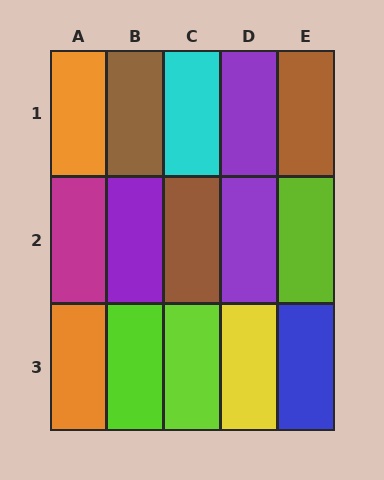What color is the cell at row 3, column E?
Blue.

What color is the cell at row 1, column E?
Brown.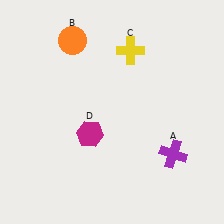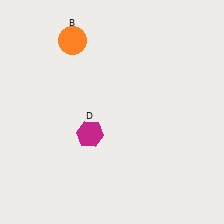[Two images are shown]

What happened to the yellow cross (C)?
The yellow cross (C) was removed in Image 2. It was in the top-right area of Image 1.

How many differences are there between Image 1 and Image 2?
There are 2 differences between the two images.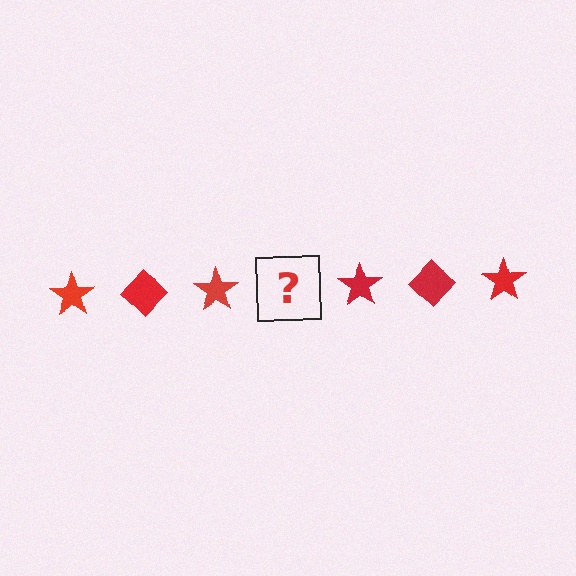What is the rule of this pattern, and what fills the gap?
The rule is that the pattern cycles through star, diamond shapes in red. The gap should be filled with a red diamond.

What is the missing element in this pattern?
The missing element is a red diamond.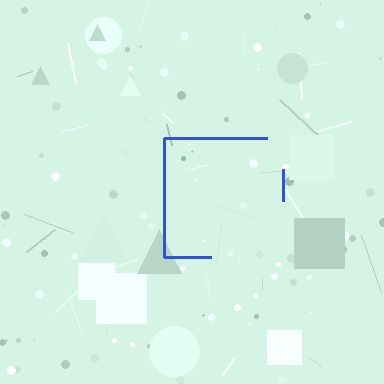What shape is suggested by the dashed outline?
The dashed outline suggests a square.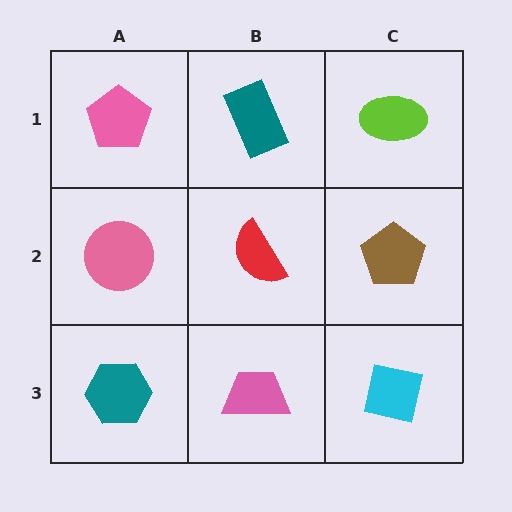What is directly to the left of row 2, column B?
A pink circle.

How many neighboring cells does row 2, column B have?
4.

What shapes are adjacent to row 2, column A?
A pink pentagon (row 1, column A), a teal hexagon (row 3, column A), a red semicircle (row 2, column B).